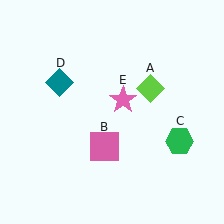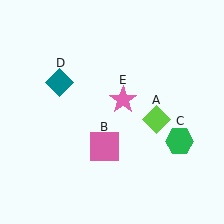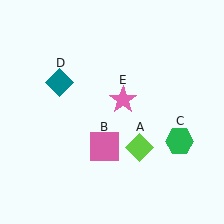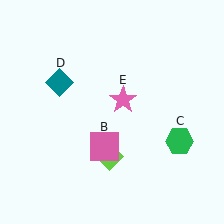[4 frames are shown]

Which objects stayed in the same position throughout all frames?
Pink square (object B) and green hexagon (object C) and teal diamond (object D) and pink star (object E) remained stationary.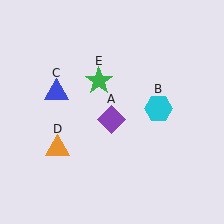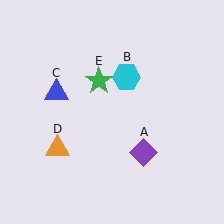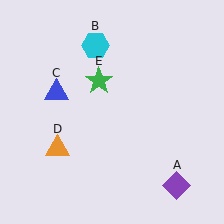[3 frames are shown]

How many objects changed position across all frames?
2 objects changed position: purple diamond (object A), cyan hexagon (object B).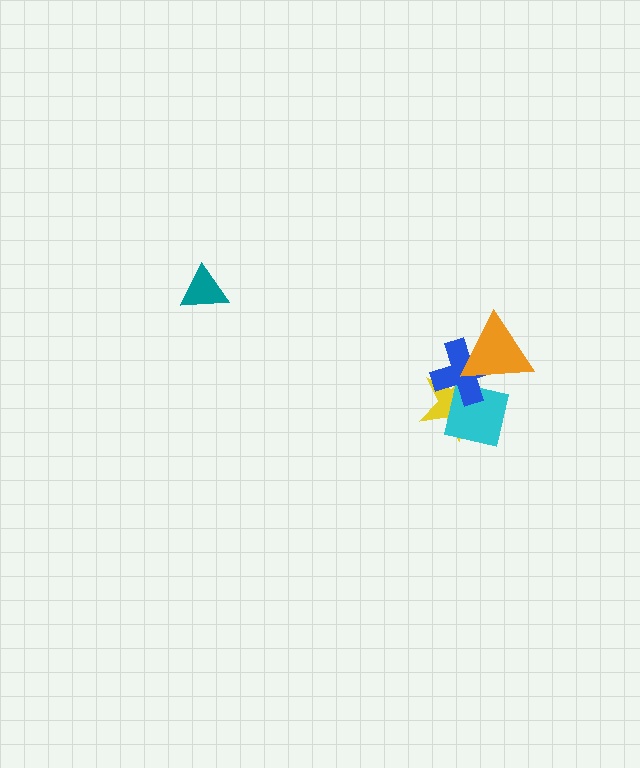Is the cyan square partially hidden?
Yes, it is partially covered by another shape.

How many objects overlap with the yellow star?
3 objects overlap with the yellow star.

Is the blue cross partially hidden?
Yes, it is partially covered by another shape.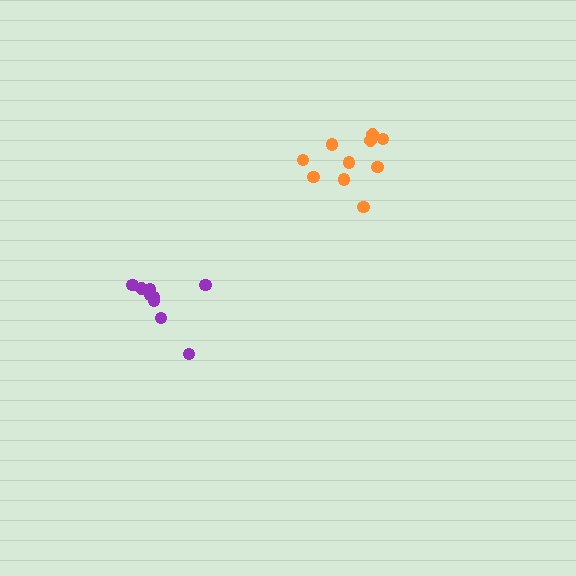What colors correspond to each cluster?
The clusters are colored: purple, orange.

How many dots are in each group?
Group 1: 9 dots, Group 2: 10 dots (19 total).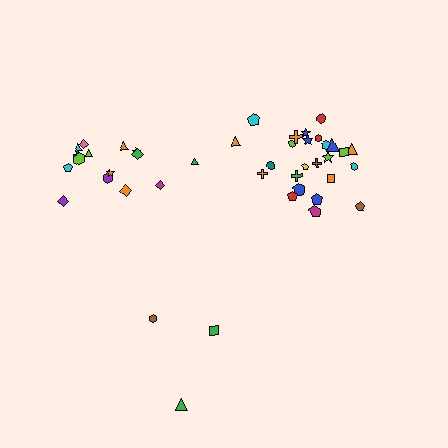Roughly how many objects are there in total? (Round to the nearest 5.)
Roughly 45 objects in total.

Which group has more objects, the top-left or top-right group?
The top-right group.